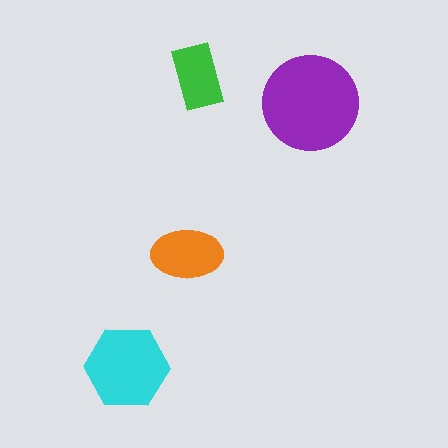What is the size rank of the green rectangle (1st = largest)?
4th.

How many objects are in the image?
There are 4 objects in the image.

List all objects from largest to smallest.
The purple circle, the cyan hexagon, the orange ellipse, the green rectangle.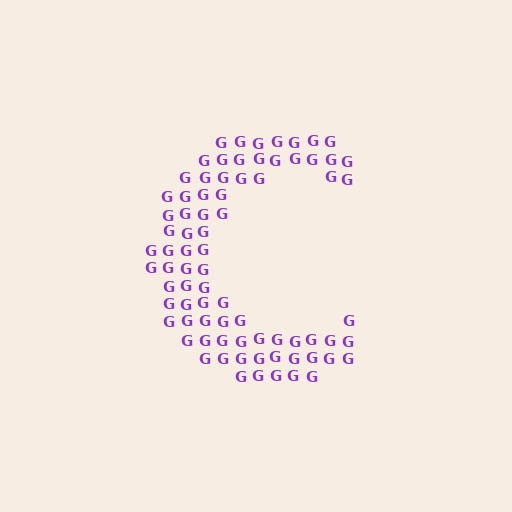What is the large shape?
The large shape is the letter C.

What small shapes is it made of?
It is made of small letter G's.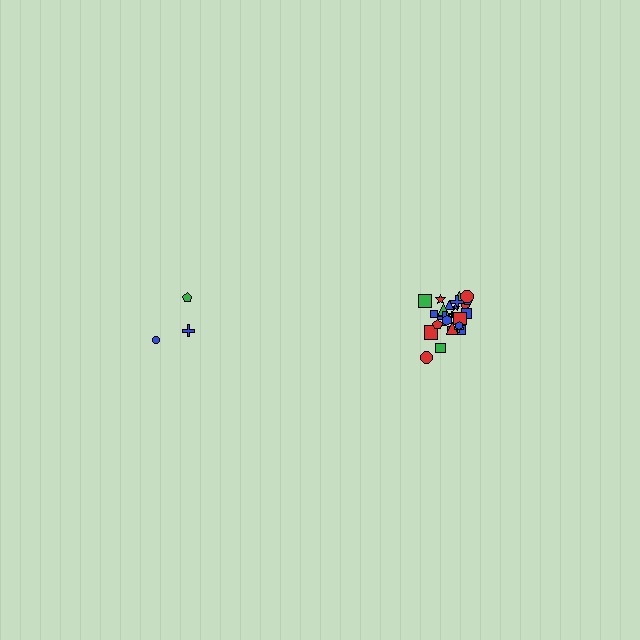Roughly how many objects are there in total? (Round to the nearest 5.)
Roughly 30 objects in total.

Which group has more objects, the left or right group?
The right group.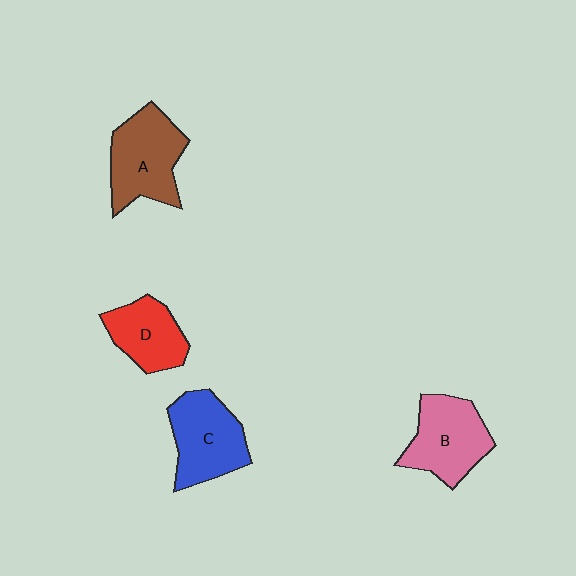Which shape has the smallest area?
Shape D (red).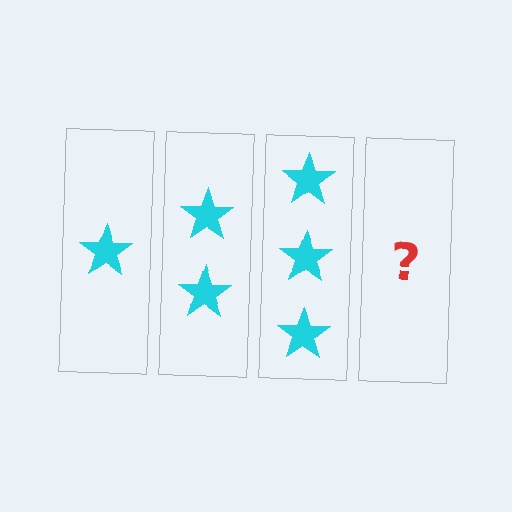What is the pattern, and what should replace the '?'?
The pattern is that each step adds one more star. The '?' should be 4 stars.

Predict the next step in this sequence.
The next step is 4 stars.